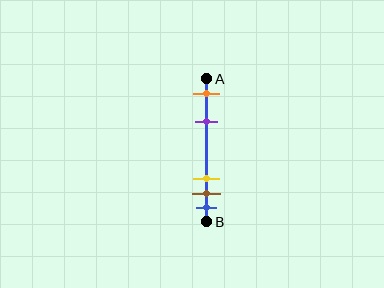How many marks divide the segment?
There are 5 marks dividing the segment.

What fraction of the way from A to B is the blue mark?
The blue mark is approximately 90% (0.9) of the way from A to B.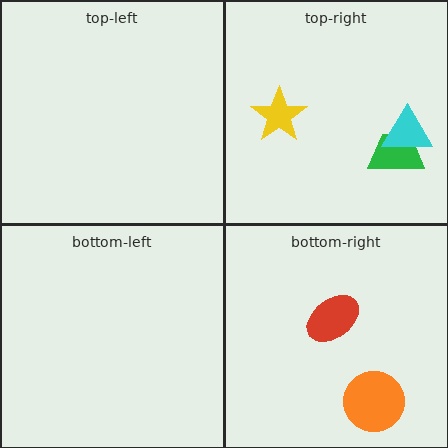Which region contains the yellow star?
The top-right region.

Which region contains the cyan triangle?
The top-right region.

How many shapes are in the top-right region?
3.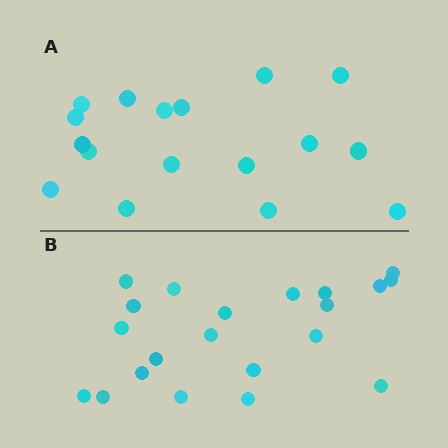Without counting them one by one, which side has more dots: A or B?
Region B (the bottom region) has more dots.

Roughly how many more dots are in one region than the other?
Region B has about 4 more dots than region A.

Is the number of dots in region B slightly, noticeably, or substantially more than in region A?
Region B has only slightly more — the two regions are fairly close. The ratio is roughly 1.2 to 1.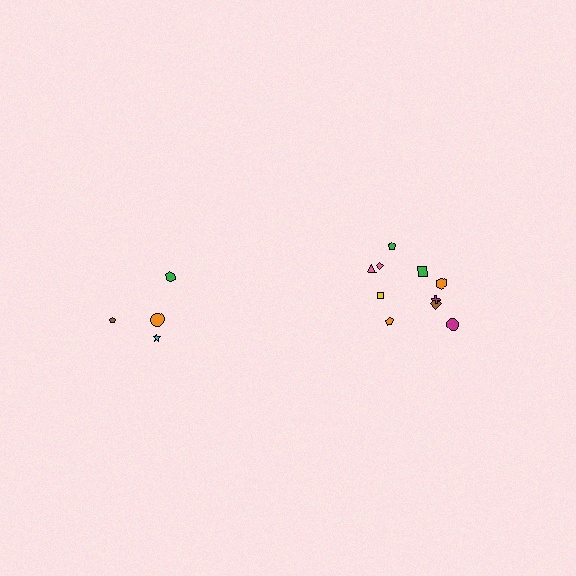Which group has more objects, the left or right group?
The right group.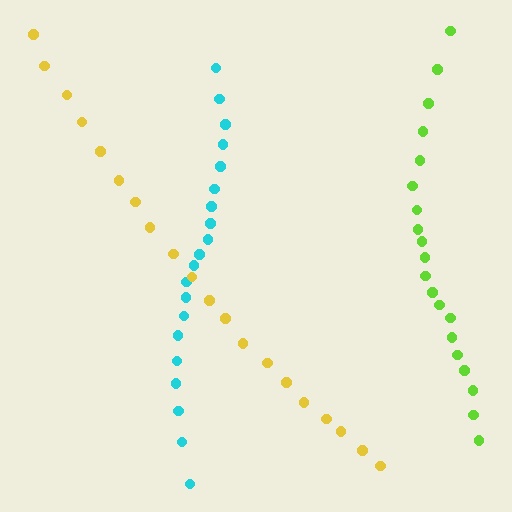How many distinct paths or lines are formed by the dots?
There are 3 distinct paths.